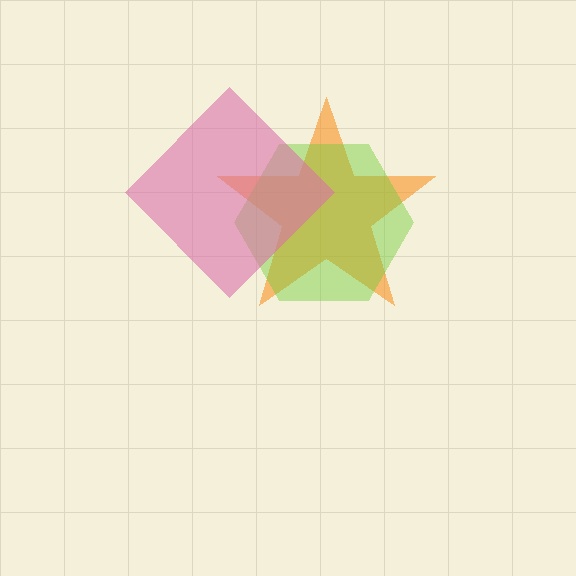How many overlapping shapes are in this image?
There are 3 overlapping shapes in the image.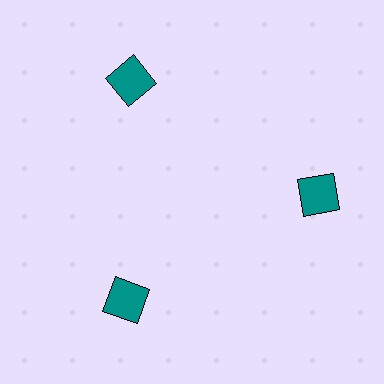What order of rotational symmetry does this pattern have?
This pattern has 3-fold rotational symmetry.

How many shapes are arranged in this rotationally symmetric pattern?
There are 3 shapes, arranged in 3 groups of 1.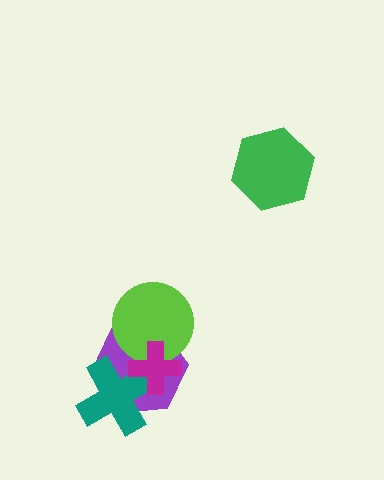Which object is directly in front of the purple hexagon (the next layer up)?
The teal cross is directly in front of the purple hexagon.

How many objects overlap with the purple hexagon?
3 objects overlap with the purple hexagon.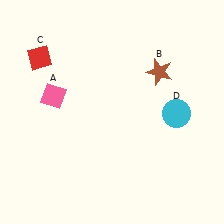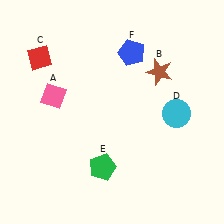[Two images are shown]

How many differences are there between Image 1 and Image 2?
There are 2 differences between the two images.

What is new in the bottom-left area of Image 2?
A green pentagon (E) was added in the bottom-left area of Image 2.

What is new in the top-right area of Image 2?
A blue pentagon (F) was added in the top-right area of Image 2.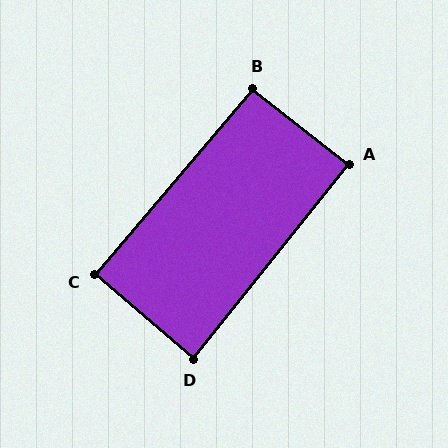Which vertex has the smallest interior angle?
D, at approximately 88 degrees.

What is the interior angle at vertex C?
Approximately 90 degrees (approximately right).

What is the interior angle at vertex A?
Approximately 90 degrees (approximately right).